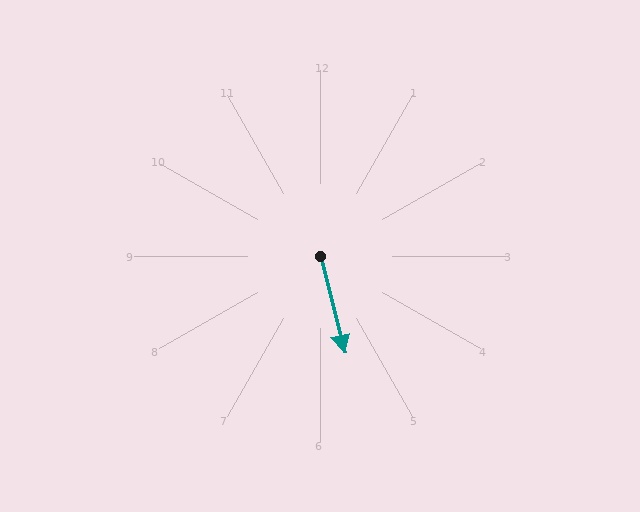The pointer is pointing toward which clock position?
Roughly 6 o'clock.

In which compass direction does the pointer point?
South.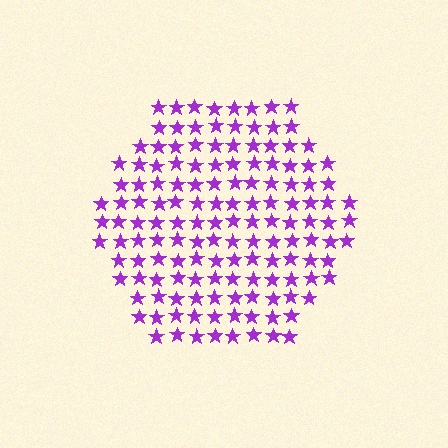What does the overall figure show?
The overall figure shows a hexagon.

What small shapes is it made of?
It is made of small stars.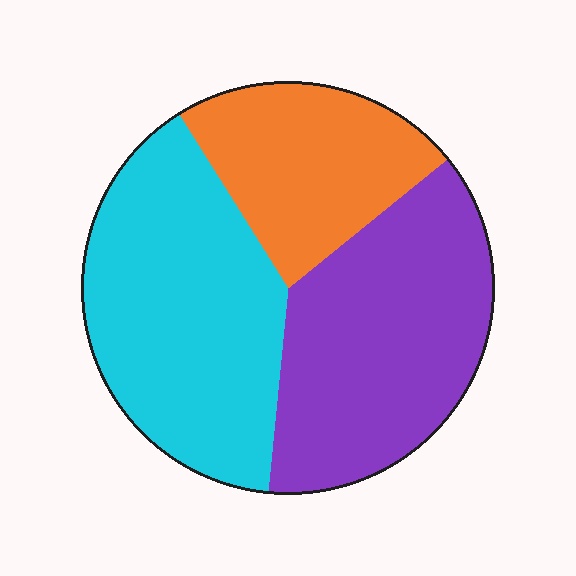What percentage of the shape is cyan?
Cyan covers 40% of the shape.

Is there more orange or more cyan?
Cyan.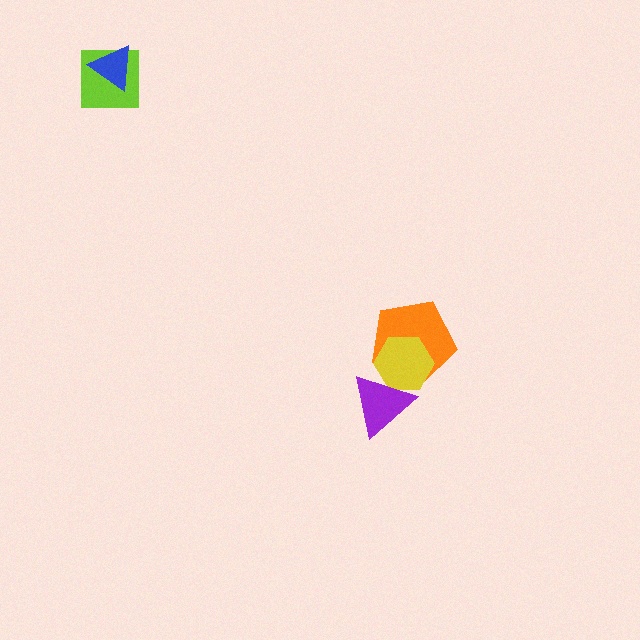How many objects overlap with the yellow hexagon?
2 objects overlap with the yellow hexagon.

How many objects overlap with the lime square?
1 object overlaps with the lime square.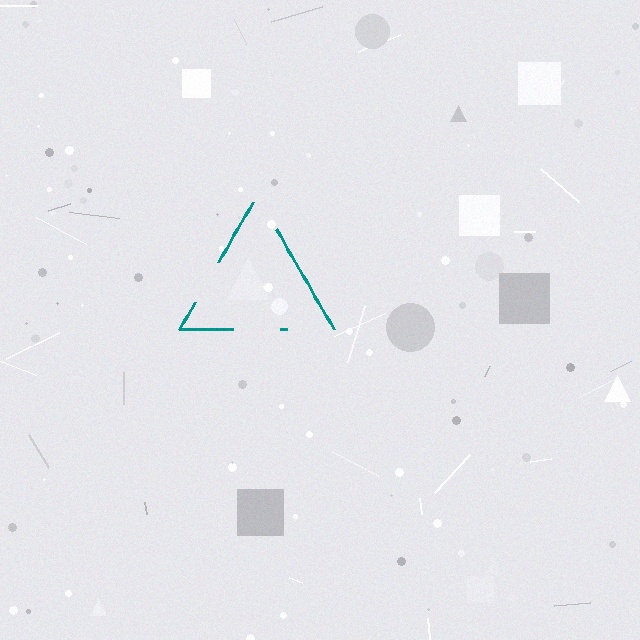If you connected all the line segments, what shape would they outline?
They would outline a triangle.